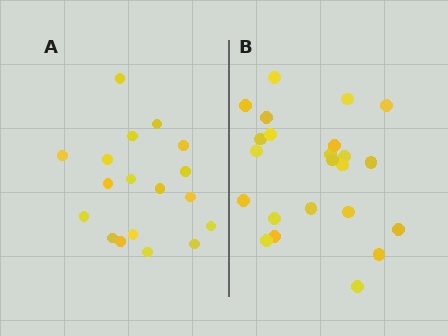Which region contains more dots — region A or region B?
Region B (the right region) has more dots.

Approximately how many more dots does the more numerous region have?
Region B has about 5 more dots than region A.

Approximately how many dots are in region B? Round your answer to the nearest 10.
About 20 dots. (The exact count is 23, which rounds to 20.)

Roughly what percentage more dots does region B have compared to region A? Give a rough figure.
About 30% more.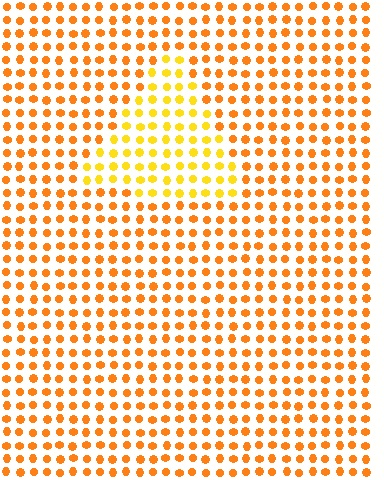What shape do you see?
I see a triangle.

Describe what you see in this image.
The image is filled with small orange elements in a uniform arrangement. A triangle-shaped region is visible where the elements are tinted to a slightly different hue, forming a subtle color boundary.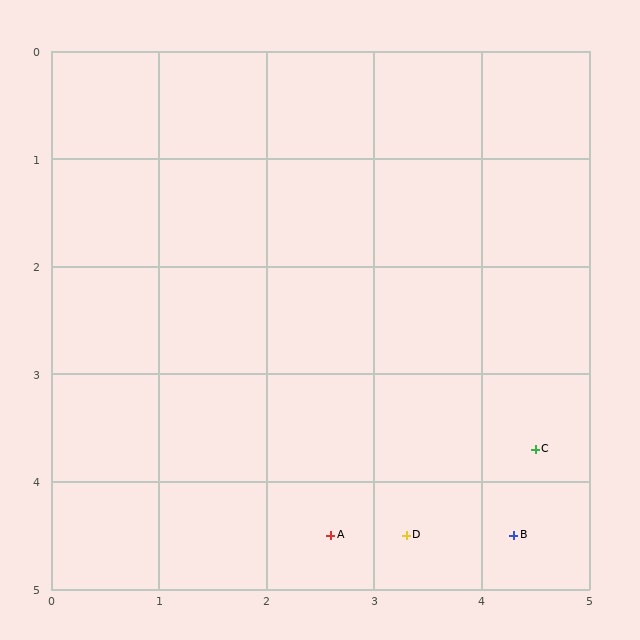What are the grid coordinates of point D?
Point D is at approximately (3.3, 4.5).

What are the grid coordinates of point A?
Point A is at approximately (2.6, 4.5).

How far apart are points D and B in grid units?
Points D and B are about 1.0 grid units apart.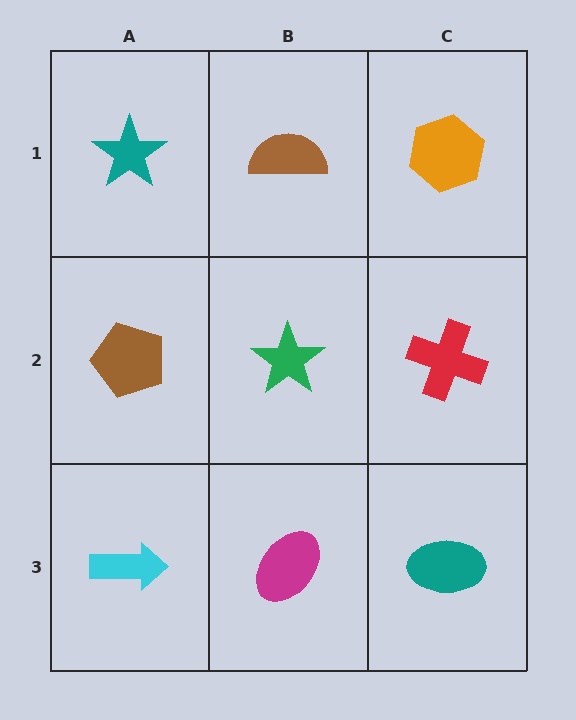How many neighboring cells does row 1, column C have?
2.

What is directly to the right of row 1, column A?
A brown semicircle.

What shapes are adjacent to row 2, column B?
A brown semicircle (row 1, column B), a magenta ellipse (row 3, column B), a brown pentagon (row 2, column A), a red cross (row 2, column C).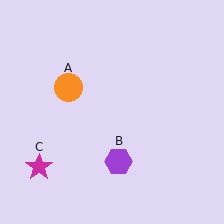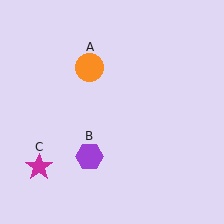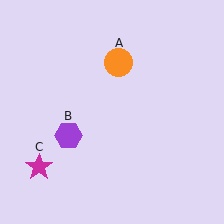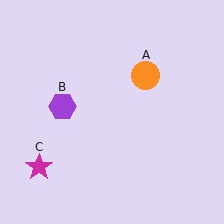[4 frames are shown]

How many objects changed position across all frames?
2 objects changed position: orange circle (object A), purple hexagon (object B).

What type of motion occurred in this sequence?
The orange circle (object A), purple hexagon (object B) rotated clockwise around the center of the scene.